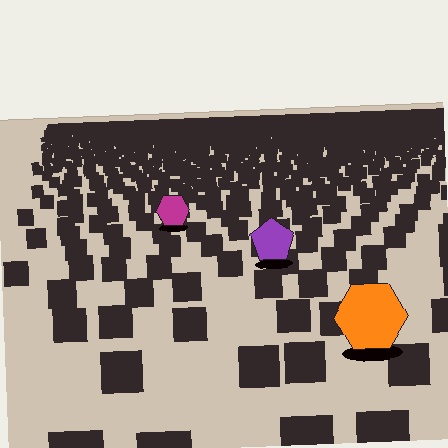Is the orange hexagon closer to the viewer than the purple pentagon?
Yes. The orange hexagon is closer — you can tell from the texture gradient: the ground texture is coarser near it.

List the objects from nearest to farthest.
From nearest to farthest: the orange hexagon, the purple pentagon, the magenta hexagon.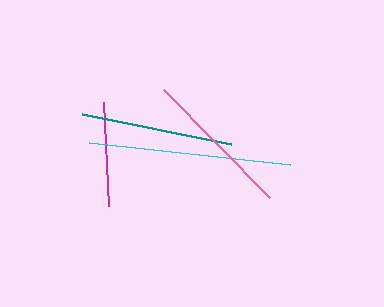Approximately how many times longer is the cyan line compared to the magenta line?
The cyan line is approximately 1.9 times the length of the magenta line.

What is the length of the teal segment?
The teal segment is approximately 152 pixels long.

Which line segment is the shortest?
The magenta line is the shortest at approximately 104 pixels.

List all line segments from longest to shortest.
From longest to shortest: cyan, teal, pink, magenta.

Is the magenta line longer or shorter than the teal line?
The teal line is longer than the magenta line.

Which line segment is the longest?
The cyan line is the longest at approximately 202 pixels.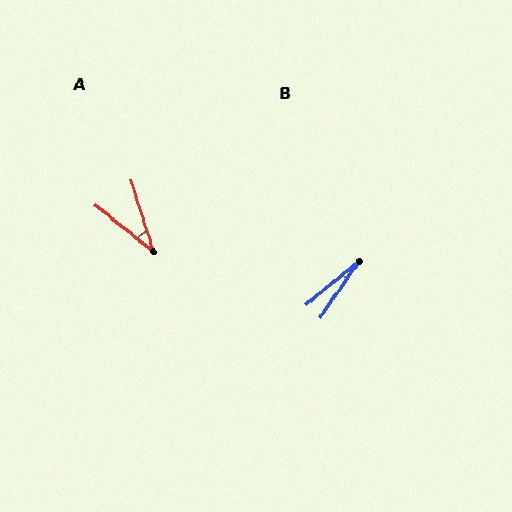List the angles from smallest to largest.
B (16°), A (34°).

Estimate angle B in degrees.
Approximately 16 degrees.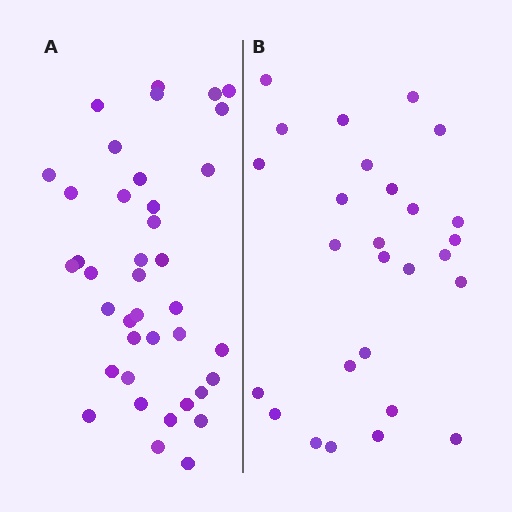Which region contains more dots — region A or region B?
Region A (the left region) has more dots.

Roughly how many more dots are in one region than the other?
Region A has roughly 12 or so more dots than region B.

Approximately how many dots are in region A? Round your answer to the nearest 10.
About 40 dots. (The exact count is 39, which rounds to 40.)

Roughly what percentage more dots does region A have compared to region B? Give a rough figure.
About 45% more.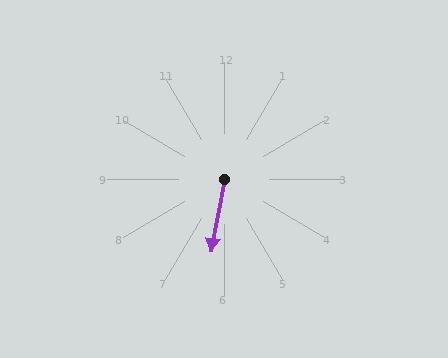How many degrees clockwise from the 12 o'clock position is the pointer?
Approximately 190 degrees.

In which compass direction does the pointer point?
South.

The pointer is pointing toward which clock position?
Roughly 6 o'clock.